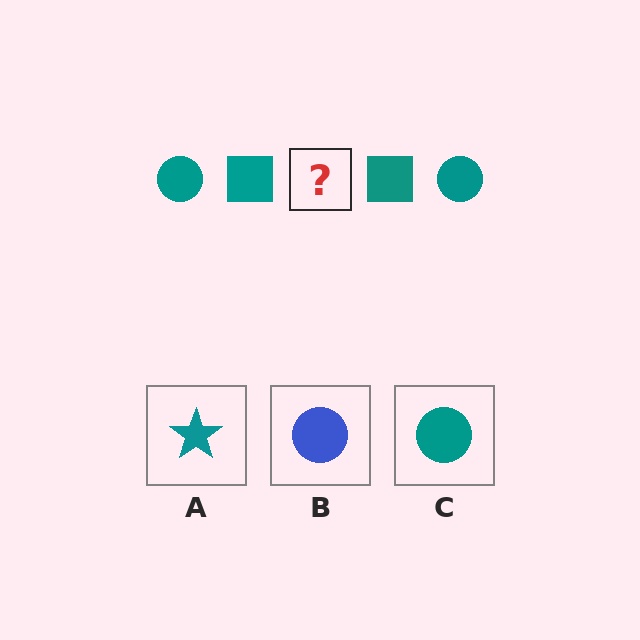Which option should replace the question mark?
Option C.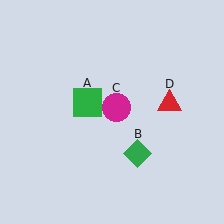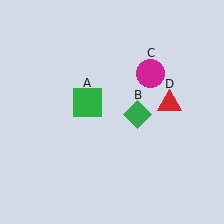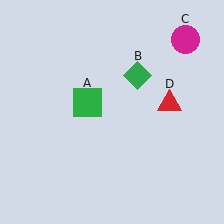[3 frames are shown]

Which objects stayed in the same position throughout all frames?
Green square (object A) and red triangle (object D) remained stationary.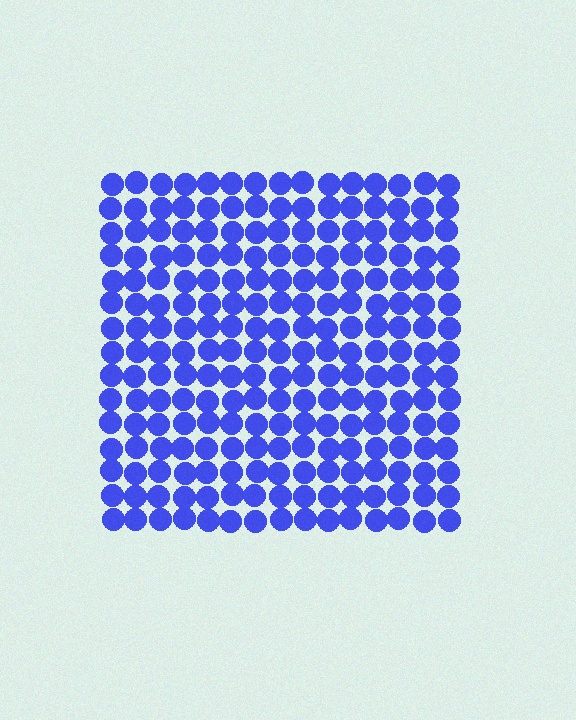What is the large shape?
The large shape is a square.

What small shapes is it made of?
It is made of small circles.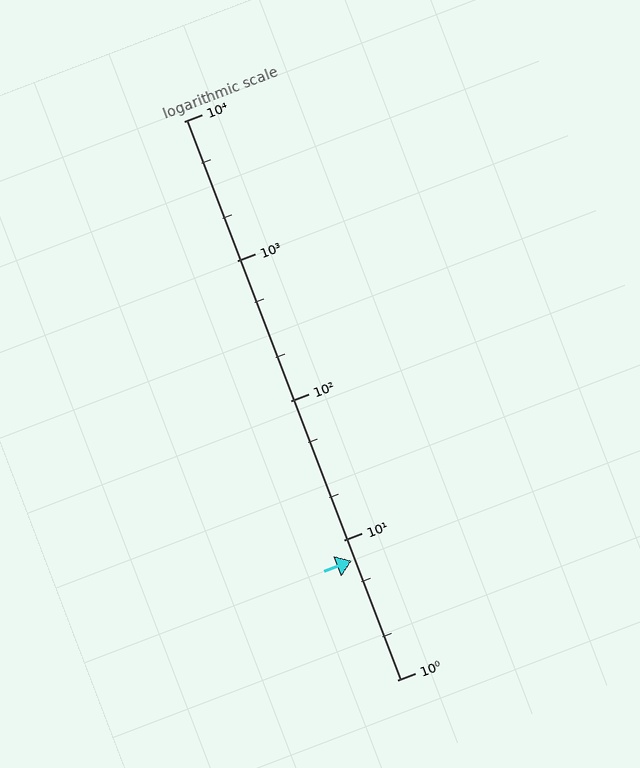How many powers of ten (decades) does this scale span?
The scale spans 4 decades, from 1 to 10000.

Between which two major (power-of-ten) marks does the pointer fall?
The pointer is between 1 and 10.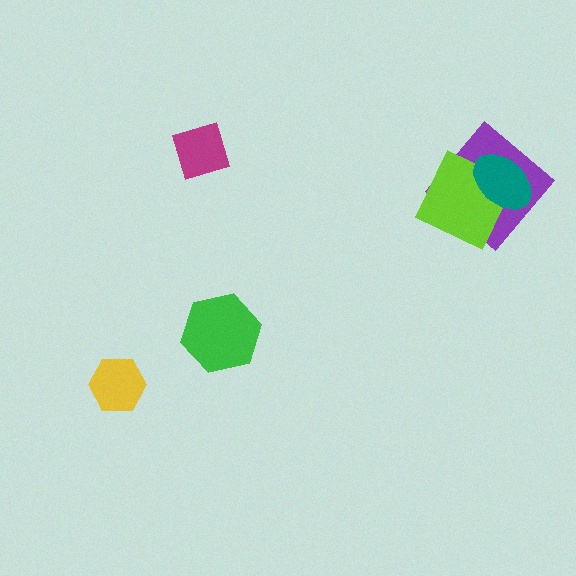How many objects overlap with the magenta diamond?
0 objects overlap with the magenta diamond.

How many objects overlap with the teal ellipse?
2 objects overlap with the teal ellipse.